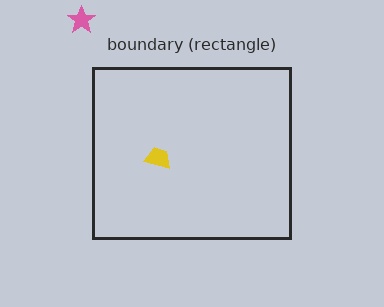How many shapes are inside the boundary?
1 inside, 1 outside.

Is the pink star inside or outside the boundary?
Outside.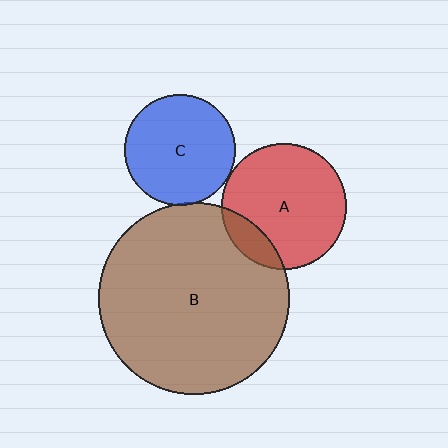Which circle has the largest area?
Circle B (brown).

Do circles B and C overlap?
Yes.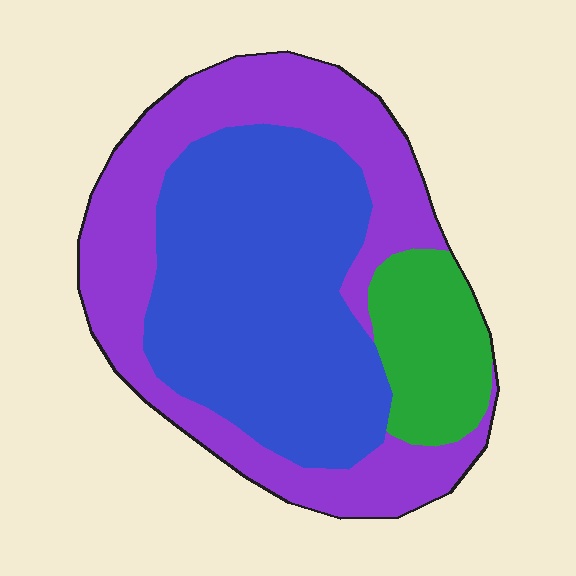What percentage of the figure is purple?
Purple covers 41% of the figure.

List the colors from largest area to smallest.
From largest to smallest: blue, purple, green.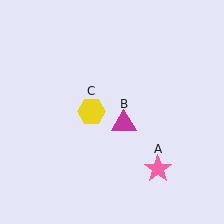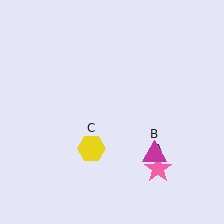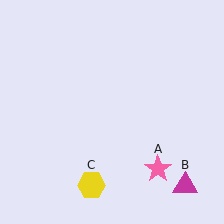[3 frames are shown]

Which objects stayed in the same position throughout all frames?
Pink star (object A) remained stationary.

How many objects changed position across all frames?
2 objects changed position: magenta triangle (object B), yellow hexagon (object C).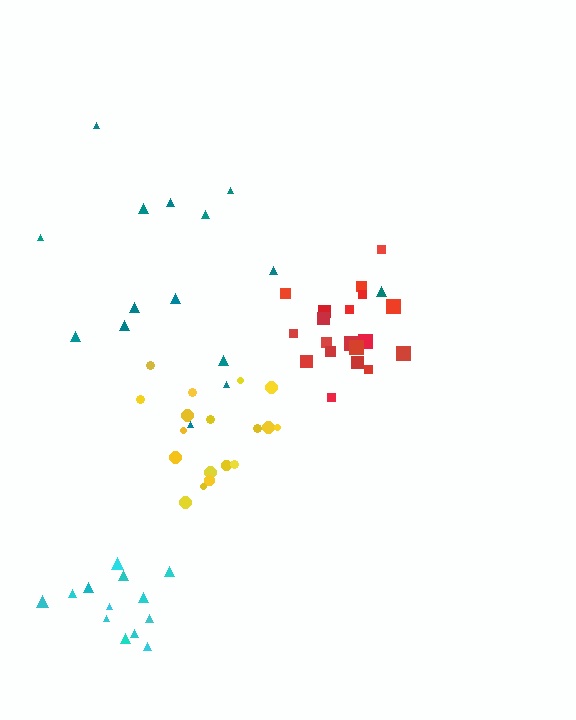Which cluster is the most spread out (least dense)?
Teal.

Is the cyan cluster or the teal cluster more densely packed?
Cyan.